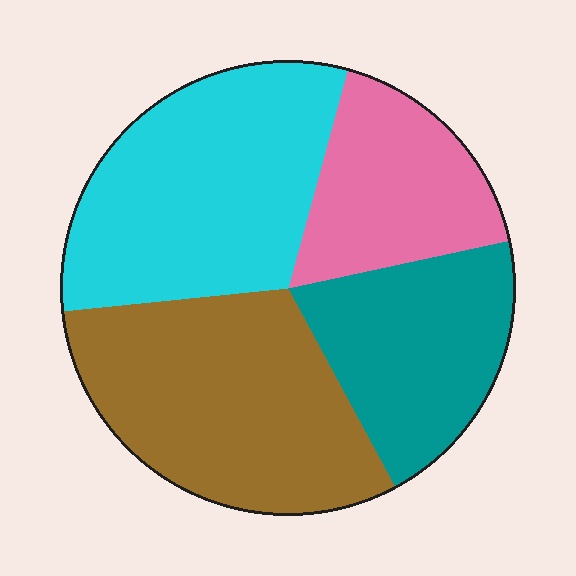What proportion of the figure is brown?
Brown covers about 30% of the figure.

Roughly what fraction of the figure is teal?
Teal takes up about one fifth (1/5) of the figure.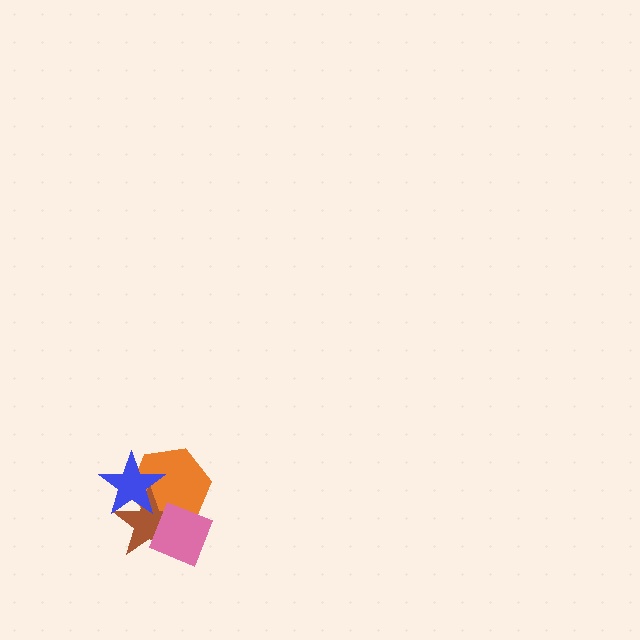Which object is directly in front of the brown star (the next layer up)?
The blue star is directly in front of the brown star.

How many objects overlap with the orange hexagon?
3 objects overlap with the orange hexagon.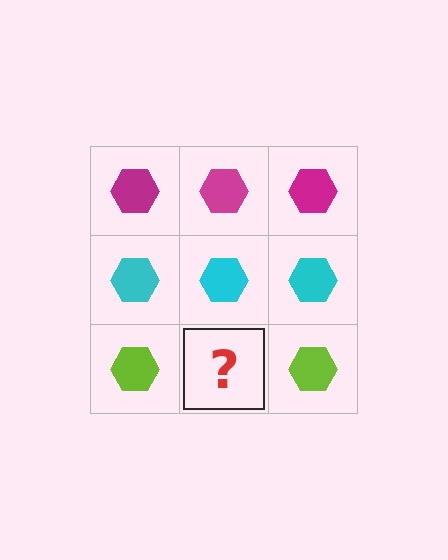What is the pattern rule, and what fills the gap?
The rule is that each row has a consistent color. The gap should be filled with a lime hexagon.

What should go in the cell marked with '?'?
The missing cell should contain a lime hexagon.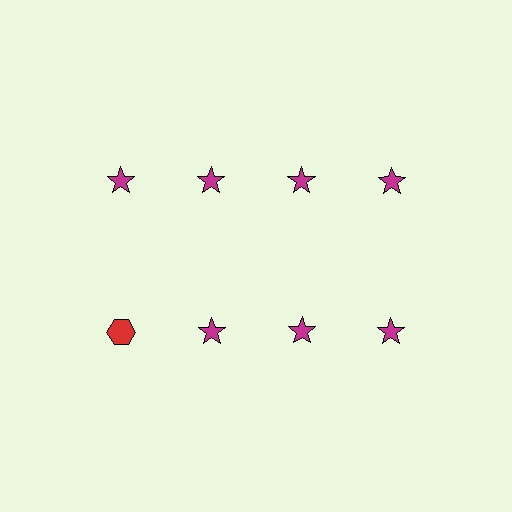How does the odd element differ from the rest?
It differs in both color (red instead of magenta) and shape (hexagon instead of star).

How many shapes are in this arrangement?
There are 8 shapes arranged in a grid pattern.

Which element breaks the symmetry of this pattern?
The red hexagon in the second row, leftmost column breaks the symmetry. All other shapes are magenta stars.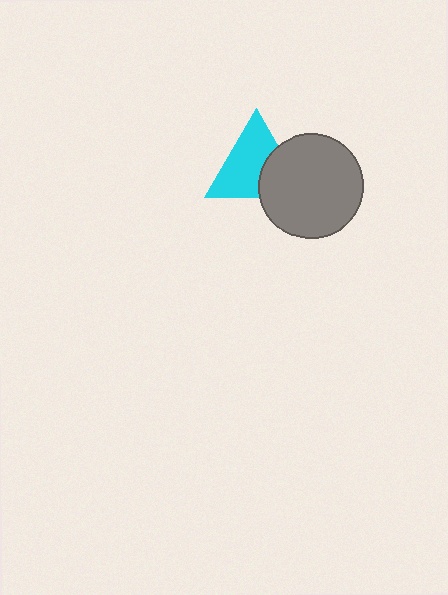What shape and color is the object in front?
The object in front is a gray circle.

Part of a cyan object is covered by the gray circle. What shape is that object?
It is a triangle.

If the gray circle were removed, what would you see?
You would see the complete cyan triangle.